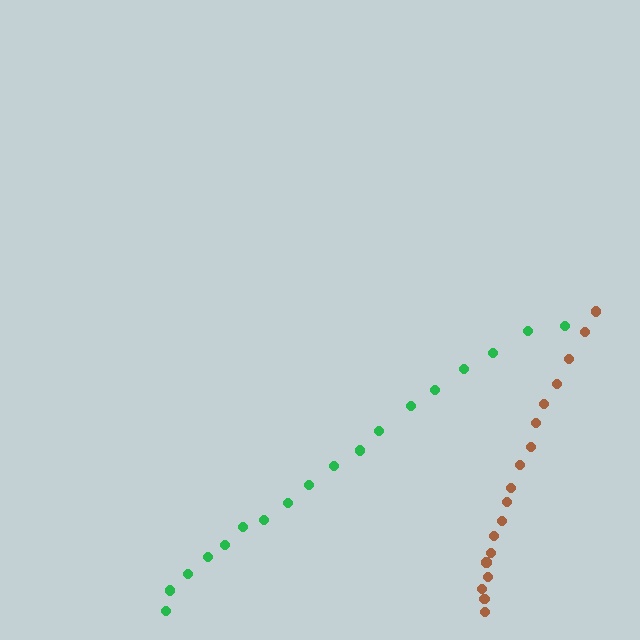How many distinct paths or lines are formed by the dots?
There are 2 distinct paths.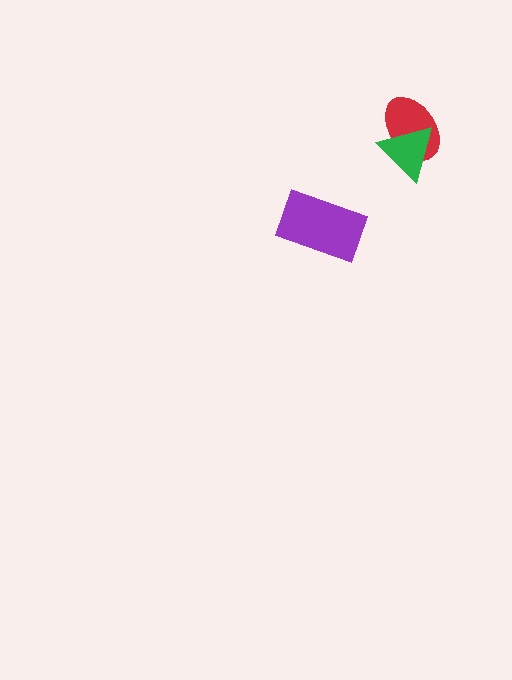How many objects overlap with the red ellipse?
1 object overlaps with the red ellipse.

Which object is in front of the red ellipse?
The green triangle is in front of the red ellipse.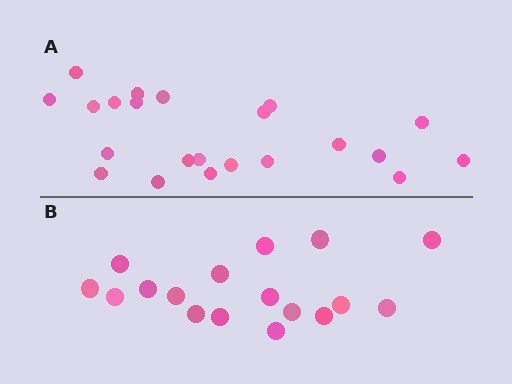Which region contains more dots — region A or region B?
Region A (the top region) has more dots.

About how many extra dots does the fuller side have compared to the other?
Region A has about 5 more dots than region B.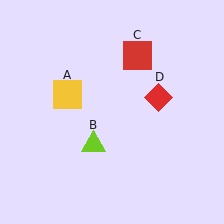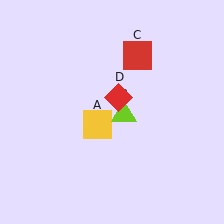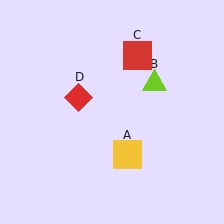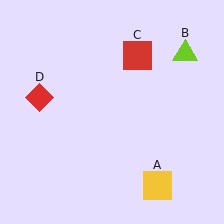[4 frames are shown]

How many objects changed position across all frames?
3 objects changed position: yellow square (object A), lime triangle (object B), red diamond (object D).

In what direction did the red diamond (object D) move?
The red diamond (object D) moved left.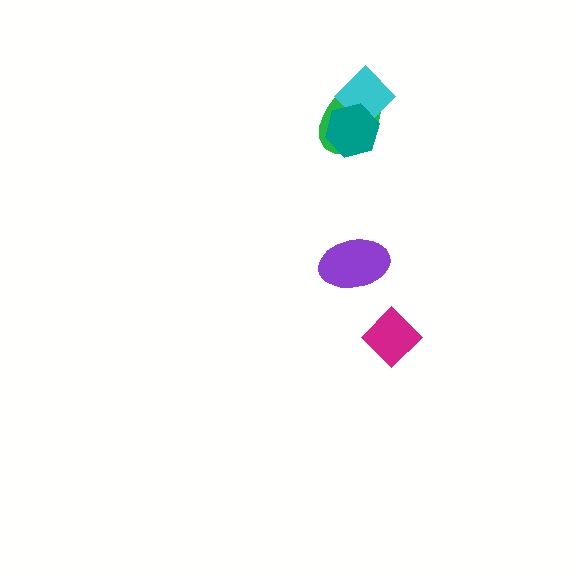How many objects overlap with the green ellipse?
2 objects overlap with the green ellipse.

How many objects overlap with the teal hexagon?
2 objects overlap with the teal hexagon.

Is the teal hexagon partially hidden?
No, no other shape covers it.